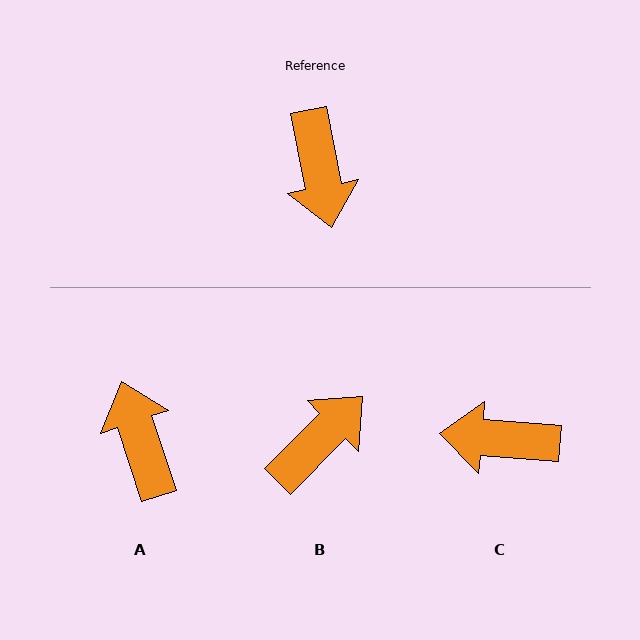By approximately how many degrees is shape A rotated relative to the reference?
Approximately 173 degrees clockwise.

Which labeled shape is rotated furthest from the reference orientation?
A, about 173 degrees away.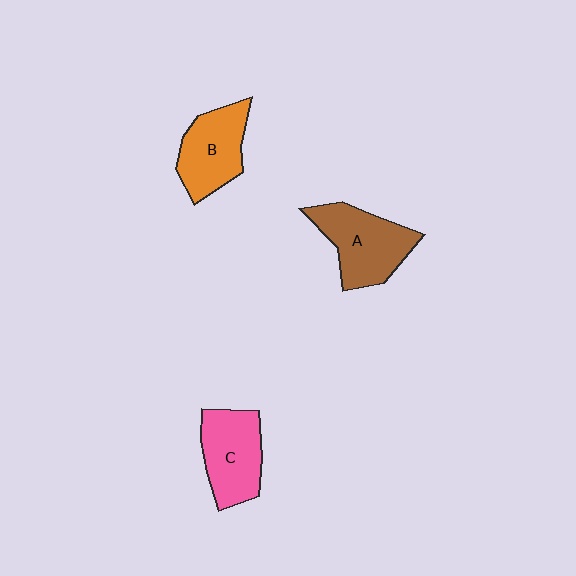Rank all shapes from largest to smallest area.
From largest to smallest: A (brown), C (pink), B (orange).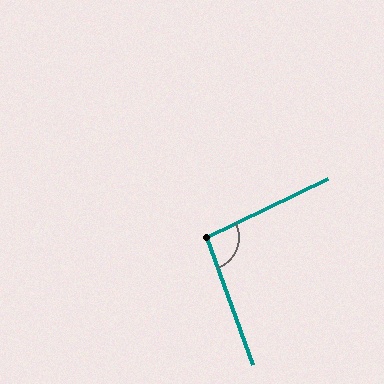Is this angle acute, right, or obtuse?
It is obtuse.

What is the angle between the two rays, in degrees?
Approximately 96 degrees.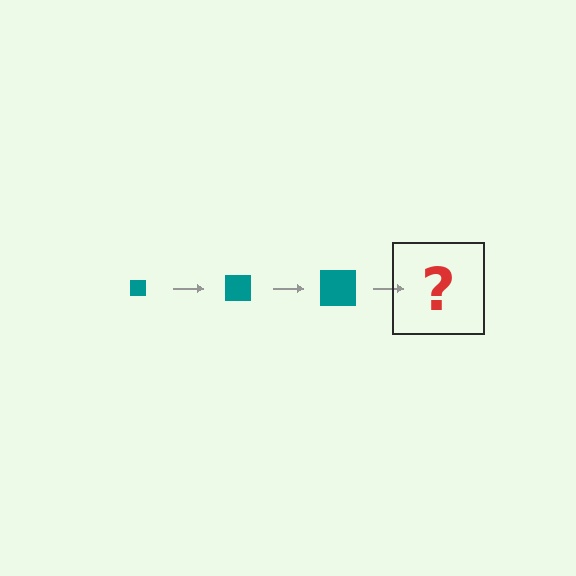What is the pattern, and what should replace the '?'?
The pattern is that the square gets progressively larger each step. The '?' should be a teal square, larger than the previous one.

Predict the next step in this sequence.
The next step is a teal square, larger than the previous one.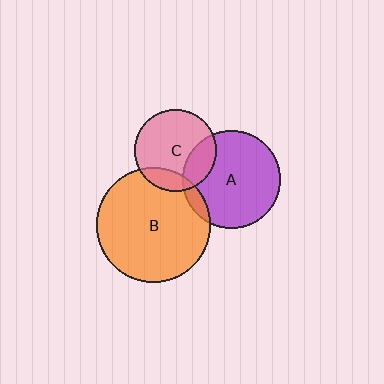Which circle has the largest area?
Circle B (orange).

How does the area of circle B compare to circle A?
Approximately 1.4 times.